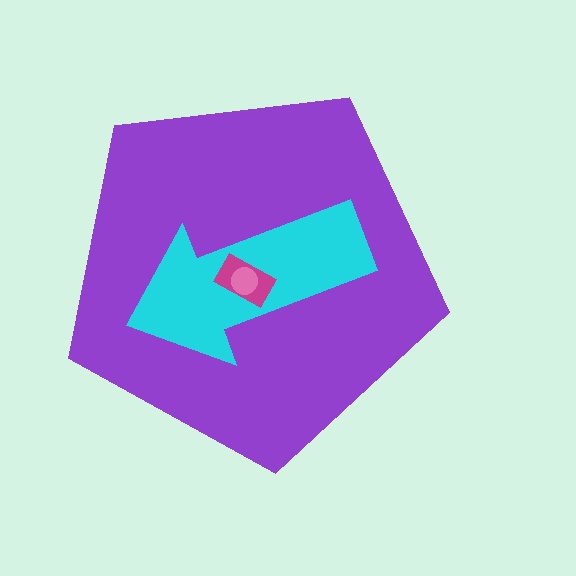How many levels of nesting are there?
4.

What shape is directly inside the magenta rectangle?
The pink circle.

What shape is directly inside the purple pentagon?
The cyan arrow.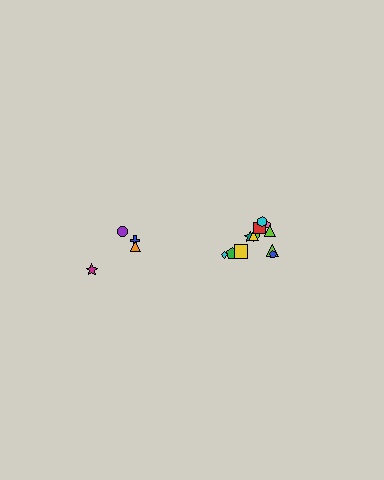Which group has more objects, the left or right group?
The right group.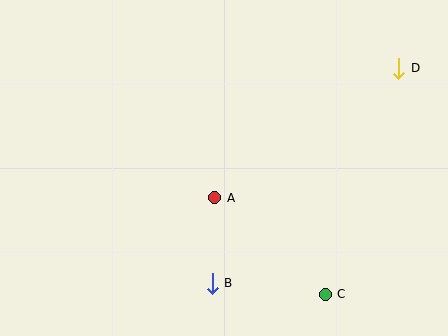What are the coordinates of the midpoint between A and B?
The midpoint between A and B is at (214, 241).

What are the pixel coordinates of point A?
Point A is at (215, 198).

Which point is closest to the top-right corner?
Point D is closest to the top-right corner.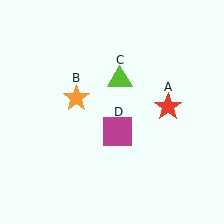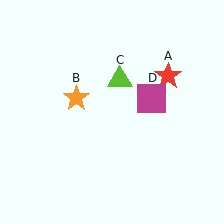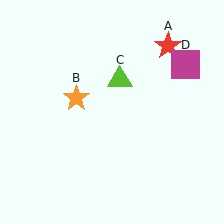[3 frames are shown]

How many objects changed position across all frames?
2 objects changed position: red star (object A), magenta square (object D).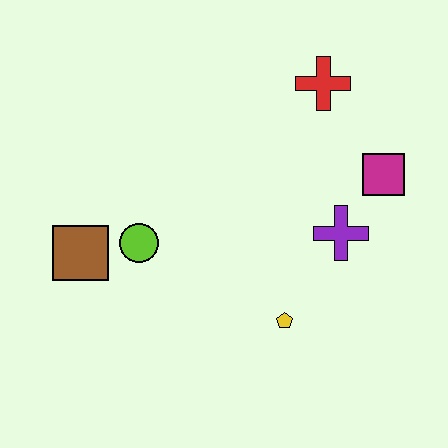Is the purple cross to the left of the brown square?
No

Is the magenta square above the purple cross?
Yes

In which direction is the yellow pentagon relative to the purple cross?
The yellow pentagon is below the purple cross.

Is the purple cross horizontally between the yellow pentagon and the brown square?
No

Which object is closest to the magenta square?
The purple cross is closest to the magenta square.